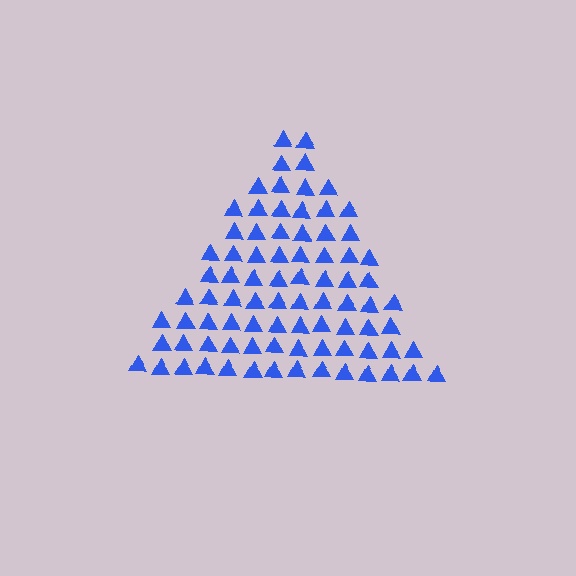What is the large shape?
The large shape is a triangle.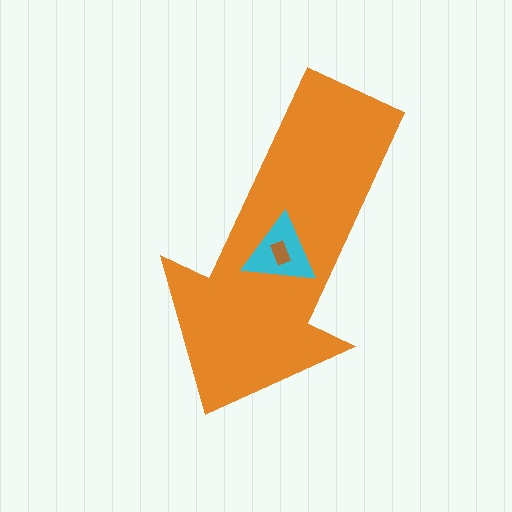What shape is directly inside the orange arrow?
The cyan triangle.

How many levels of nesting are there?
3.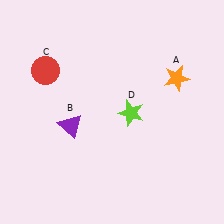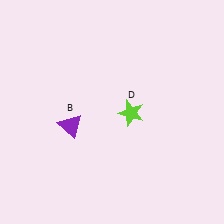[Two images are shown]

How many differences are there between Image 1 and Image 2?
There are 2 differences between the two images.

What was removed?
The red circle (C), the orange star (A) were removed in Image 2.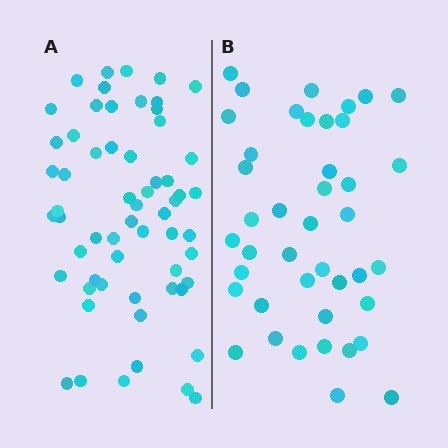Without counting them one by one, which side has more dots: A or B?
Region A (the left region) has more dots.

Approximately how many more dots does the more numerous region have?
Region A has approximately 20 more dots than region B.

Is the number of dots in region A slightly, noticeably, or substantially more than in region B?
Region A has noticeably more, but not dramatically so. The ratio is roughly 1.4 to 1.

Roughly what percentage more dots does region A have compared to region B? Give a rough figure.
About 45% more.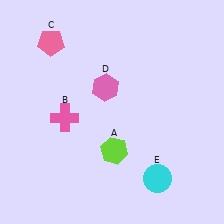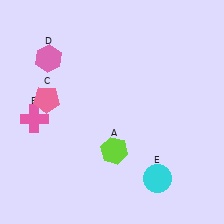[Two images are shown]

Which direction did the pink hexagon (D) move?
The pink hexagon (D) moved left.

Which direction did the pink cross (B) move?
The pink cross (B) moved left.